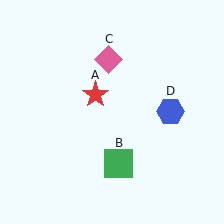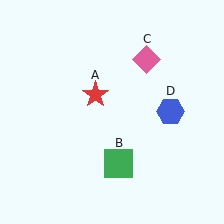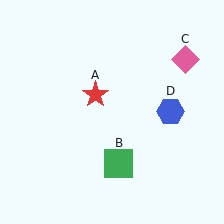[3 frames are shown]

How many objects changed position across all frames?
1 object changed position: pink diamond (object C).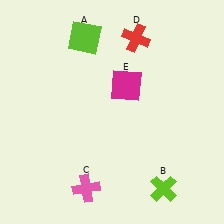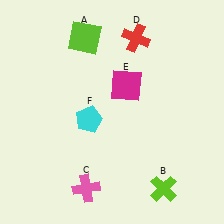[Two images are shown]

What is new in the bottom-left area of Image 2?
A cyan pentagon (F) was added in the bottom-left area of Image 2.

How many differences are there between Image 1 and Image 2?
There is 1 difference between the two images.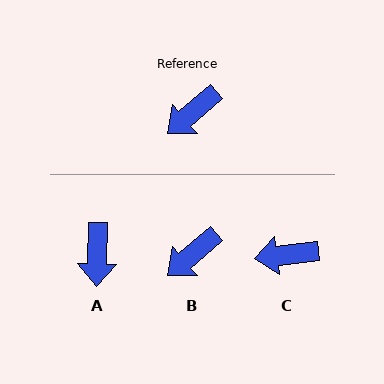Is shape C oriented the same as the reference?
No, it is off by about 34 degrees.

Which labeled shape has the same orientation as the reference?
B.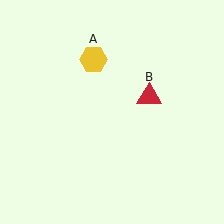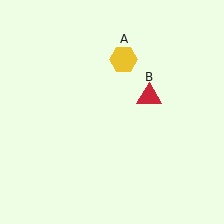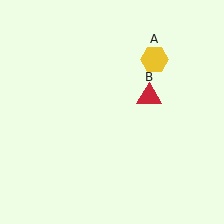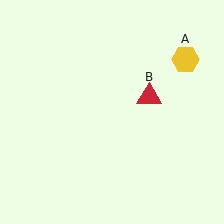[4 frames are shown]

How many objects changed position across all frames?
1 object changed position: yellow hexagon (object A).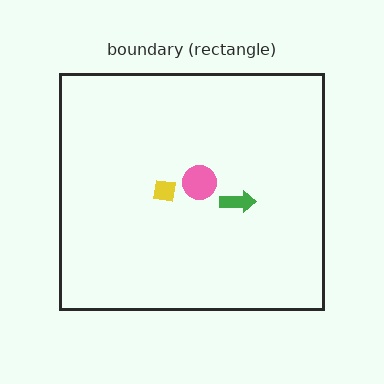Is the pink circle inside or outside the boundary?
Inside.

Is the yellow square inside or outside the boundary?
Inside.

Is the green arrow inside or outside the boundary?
Inside.